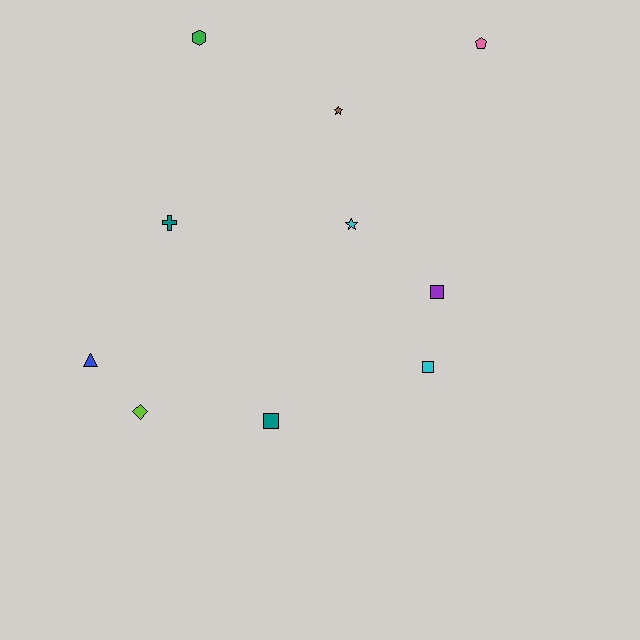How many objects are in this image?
There are 10 objects.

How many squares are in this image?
There are 3 squares.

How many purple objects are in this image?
There is 1 purple object.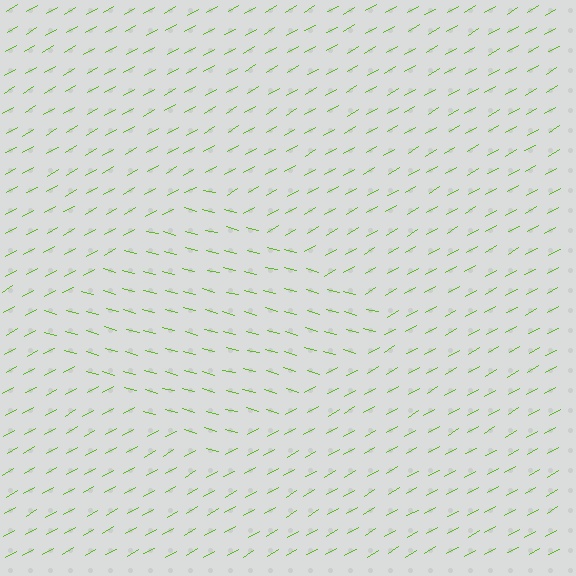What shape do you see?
I see a diamond.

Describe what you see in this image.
The image is filled with small lime line segments. A diamond region in the image has lines oriented differently from the surrounding lines, creating a visible texture boundary.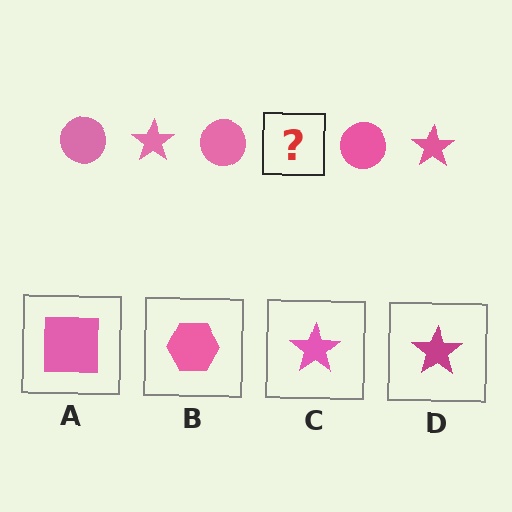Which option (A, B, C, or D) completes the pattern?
C.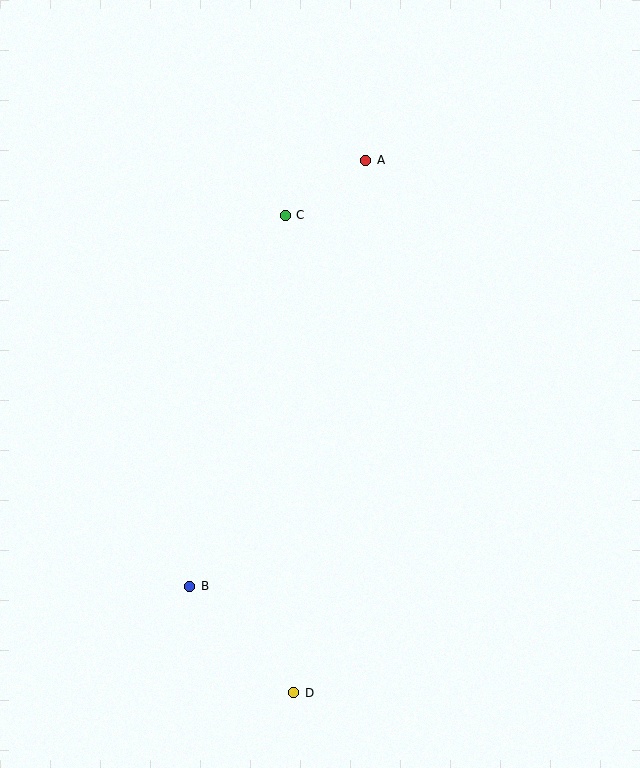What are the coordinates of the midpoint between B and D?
The midpoint between B and D is at (242, 640).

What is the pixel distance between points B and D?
The distance between B and D is 149 pixels.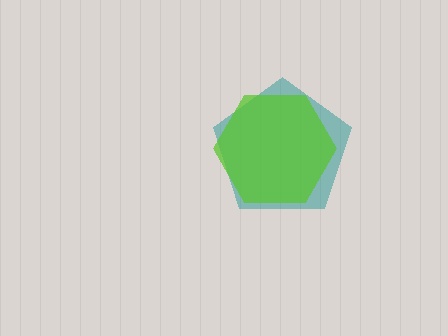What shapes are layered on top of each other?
The layered shapes are: a teal pentagon, a lime hexagon.